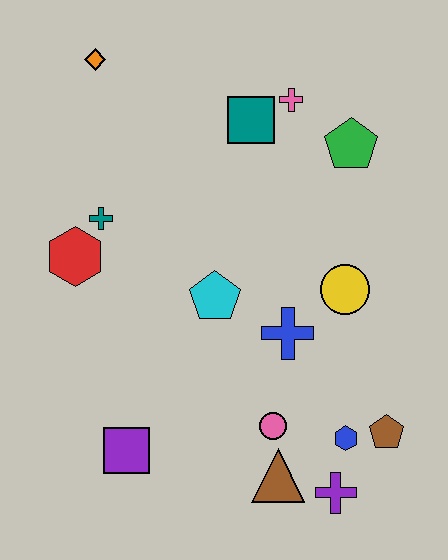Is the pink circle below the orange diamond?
Yes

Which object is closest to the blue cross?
The yellow circle is closest to the blue cross.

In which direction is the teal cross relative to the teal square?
The teal cross is to the left of the teal square.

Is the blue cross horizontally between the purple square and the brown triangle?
No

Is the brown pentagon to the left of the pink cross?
No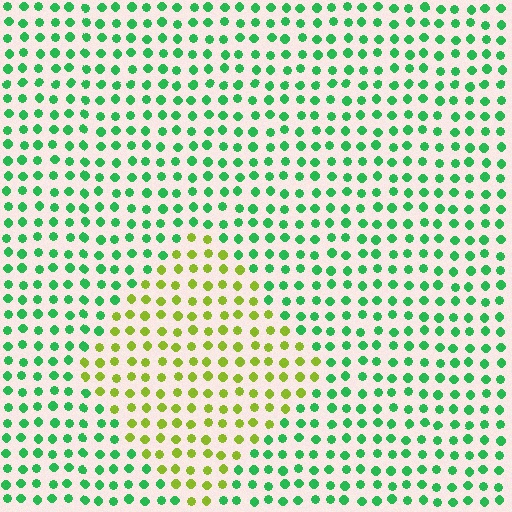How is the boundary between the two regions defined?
The boundary is defined purely by a slight shift in hue (about 57 degrees). Spacing, size, and orientation are identical on both sides.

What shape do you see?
I see a diamond.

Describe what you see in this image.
The image is filled with small green elements in a uniform arrangement. A diamond-shaped region is visible where the elements are tinted to a slightly different hue, forming a subtle color boundary.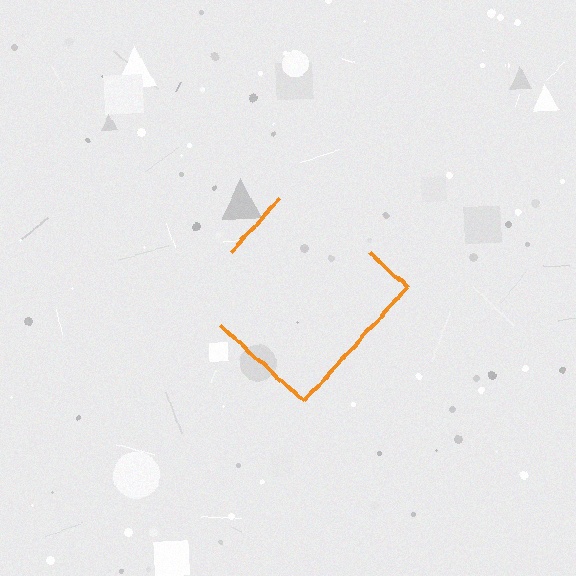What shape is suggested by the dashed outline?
The dashed outline suggests a diamond.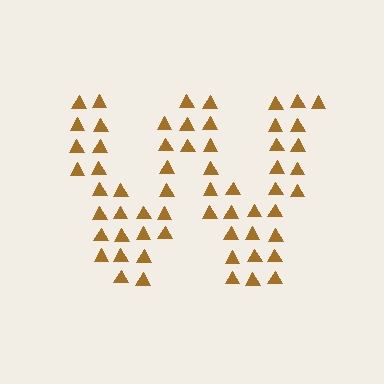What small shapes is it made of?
It is made of small triangles.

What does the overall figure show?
The overall figure shows the letter W.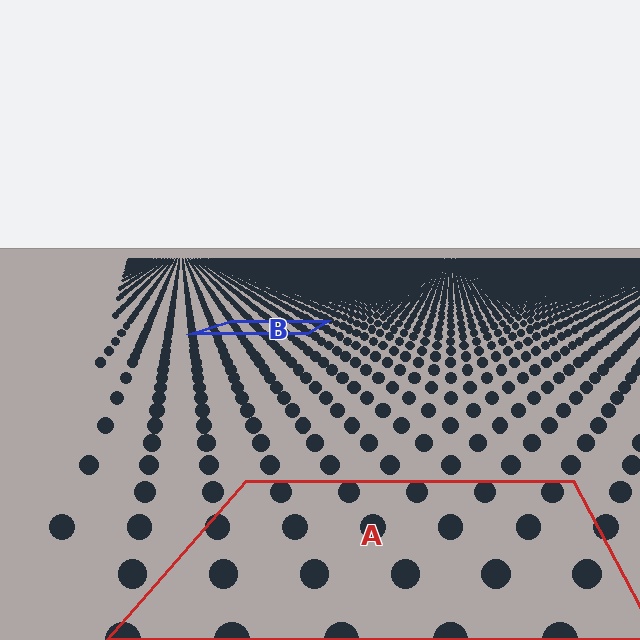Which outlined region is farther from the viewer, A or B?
Region B is farther from the viewer — the texture elements inside it appear smaller and more densely packed.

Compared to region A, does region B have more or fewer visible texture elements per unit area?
Region B has more texture elements per unit area — they are packed more densely because it is farther away.